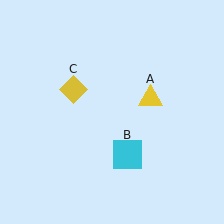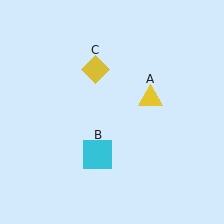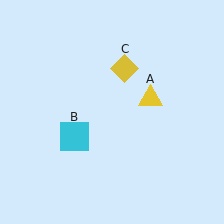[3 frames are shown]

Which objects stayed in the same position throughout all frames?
Yellow triangle (object A) remained stationary.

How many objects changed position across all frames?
2 objects changed position: cyan square (object B), yellow diamond (object C).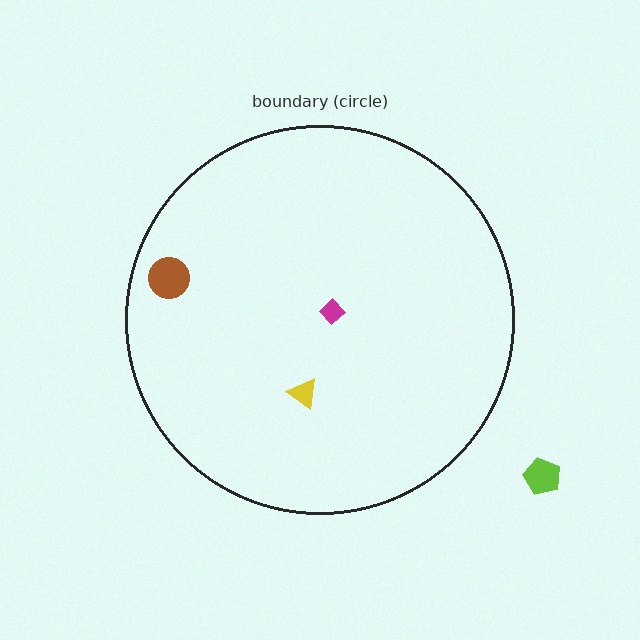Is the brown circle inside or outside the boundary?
Inside.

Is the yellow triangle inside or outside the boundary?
Inside.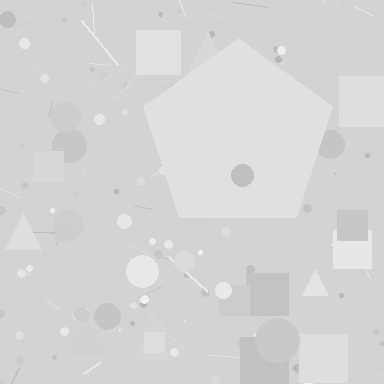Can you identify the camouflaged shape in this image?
The camouflaged shape is a pentagon.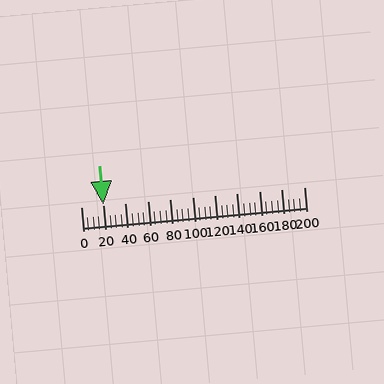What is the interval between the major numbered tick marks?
The major tick marks are spaced 20 units apart.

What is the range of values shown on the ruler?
The ruler shows values from 0 to 200.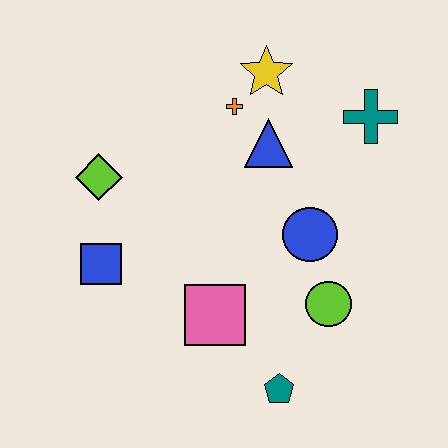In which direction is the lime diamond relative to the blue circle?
The lime diamond is to the left of the blue circle.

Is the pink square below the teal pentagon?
No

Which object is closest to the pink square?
The teal pentagon is closest to the pink square.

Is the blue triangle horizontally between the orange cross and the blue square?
No